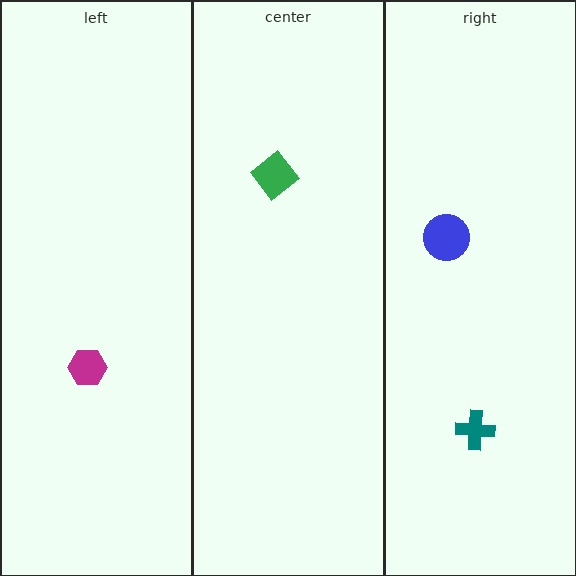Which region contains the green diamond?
The center region.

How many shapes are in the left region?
1.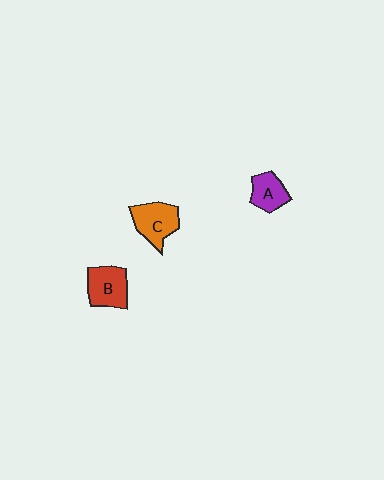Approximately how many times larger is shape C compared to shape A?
Approximately 1.4 times.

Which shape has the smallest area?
Shape A (purple).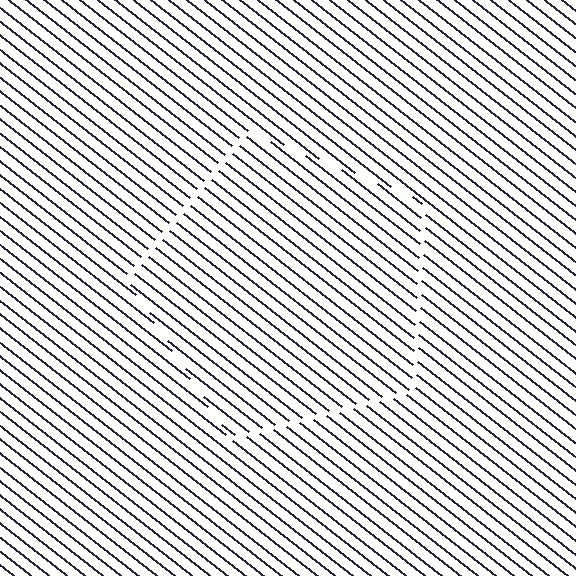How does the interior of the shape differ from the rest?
The interior of the shape contains the same grating, shifted by half a period — the contour is defined by the phase discontinuity where line-ends from the inner and outer gratings abut.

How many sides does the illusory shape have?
5 sides — the line-ends trace a pentagon.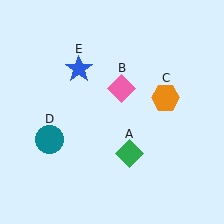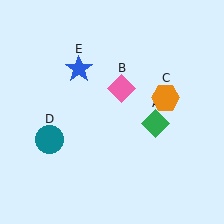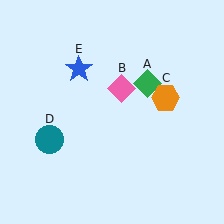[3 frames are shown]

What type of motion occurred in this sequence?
The green diamond (object A) rotated counterclockwise around the center of the scene.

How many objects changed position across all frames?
1 object changed position: green diamond (object A).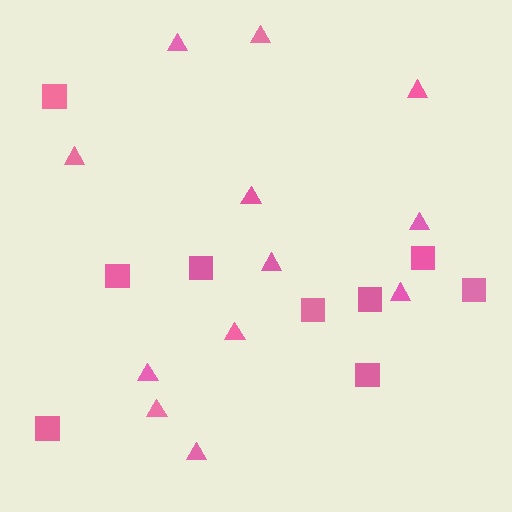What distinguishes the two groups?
There are 2 groups: one group of triangles (12) and one group of squares (9).